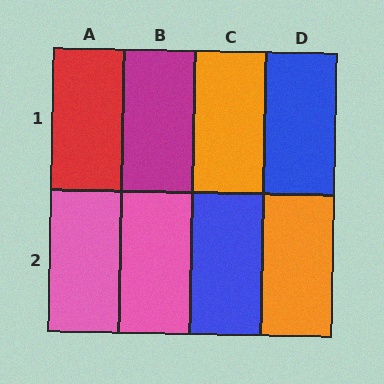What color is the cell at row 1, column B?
Magenta.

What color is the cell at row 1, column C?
Orange.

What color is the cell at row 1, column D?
Blue.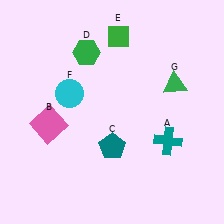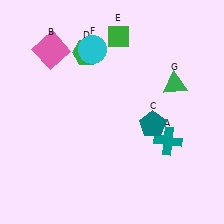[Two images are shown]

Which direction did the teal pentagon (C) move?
The teal pentagon (C) moved right.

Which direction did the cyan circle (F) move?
The cyan circle (F) moved up.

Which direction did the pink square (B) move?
The pink square (B) moved up.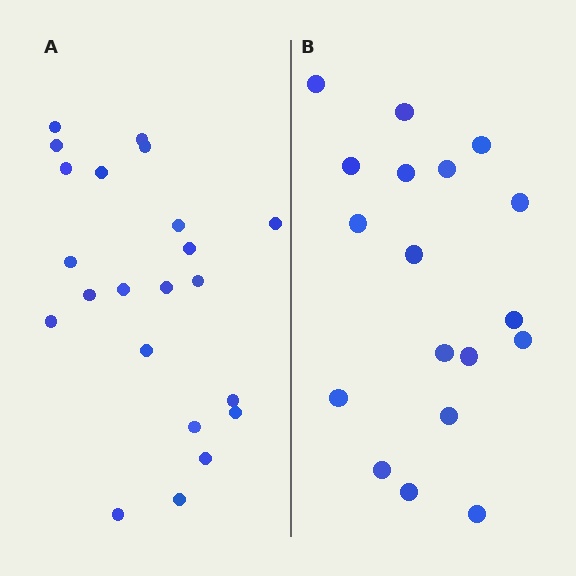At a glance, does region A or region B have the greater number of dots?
Region A (the left region) has more dots.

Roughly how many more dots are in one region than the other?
Region A has about 4 more dots than region B.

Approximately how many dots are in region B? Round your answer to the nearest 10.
About 20 dots. (The exact count is 18, which rounds to 20.)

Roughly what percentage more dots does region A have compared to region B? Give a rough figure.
About 20% more.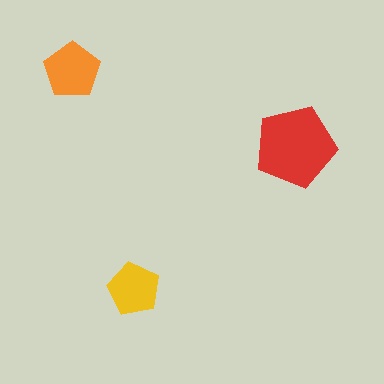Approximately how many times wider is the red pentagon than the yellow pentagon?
About 1.5 times wider.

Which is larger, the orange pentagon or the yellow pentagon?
The orange one.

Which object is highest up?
The orange pentagon is topmost.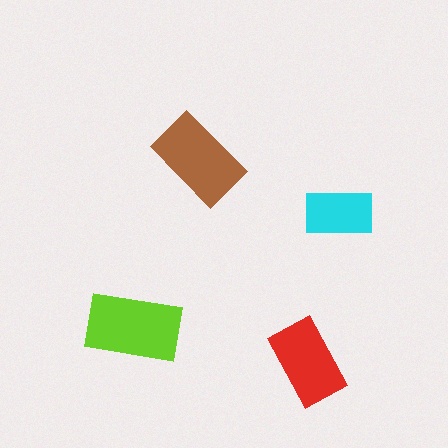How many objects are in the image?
There are 4 objects in the image.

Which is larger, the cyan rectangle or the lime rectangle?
The lime one.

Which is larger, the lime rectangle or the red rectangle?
The lime one.